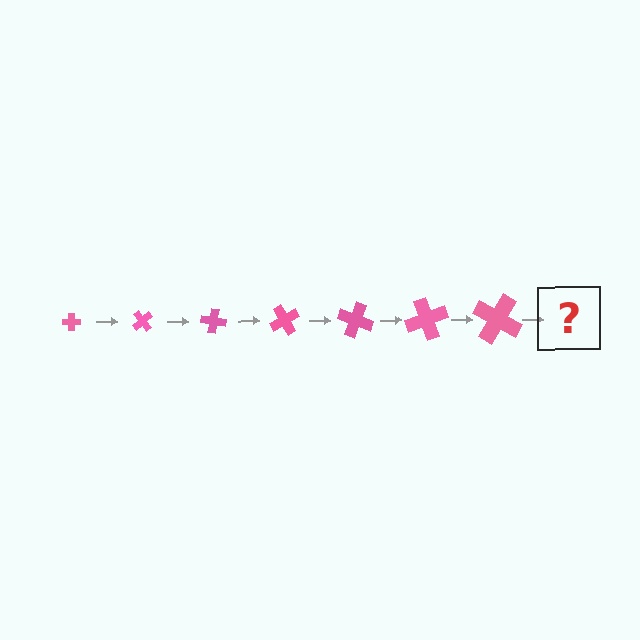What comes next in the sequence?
The next element should be a cross, larger than the previous one and rotated 350 degrees from the start.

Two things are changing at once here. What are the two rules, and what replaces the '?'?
The two rules are that the cross grows larger each step and it rotates 50 degrees each step. The '?' should be a cross, larger than the previous one and rotated 350 degrees from the start.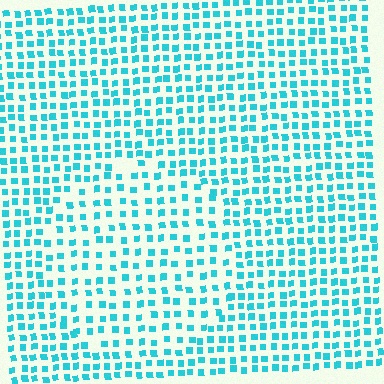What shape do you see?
I see a circle.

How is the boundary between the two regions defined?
The boundary is defined by a change in element density (approximately 1.5x ratio). All elements are the same color, size, and shape.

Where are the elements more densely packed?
The elements are more densely packed outside the circle boundary.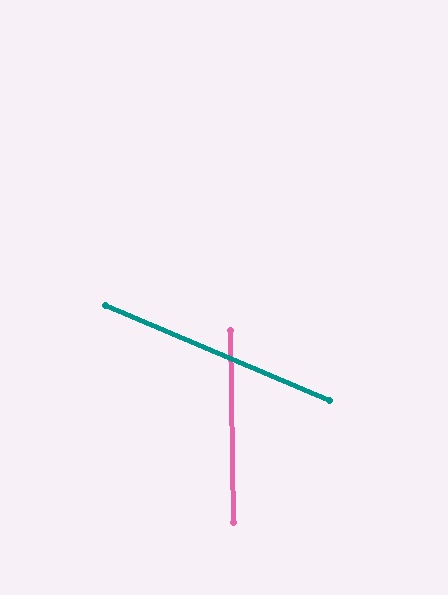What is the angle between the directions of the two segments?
Approximately 66 degrees.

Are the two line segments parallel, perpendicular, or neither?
Neither parallel nor perpendicular — they differ by about 66°.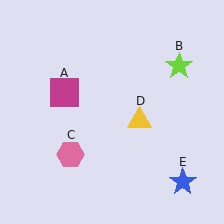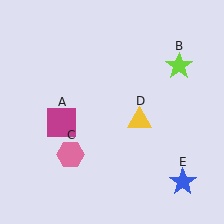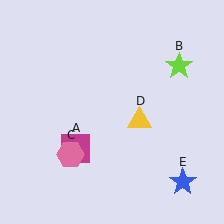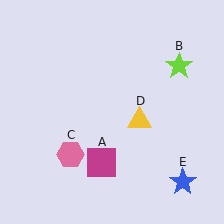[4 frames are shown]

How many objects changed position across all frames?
1 object changed position: magenta square (object A).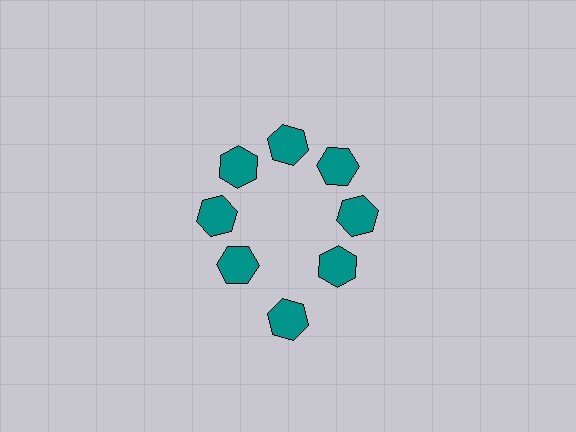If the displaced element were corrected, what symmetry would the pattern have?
It would have 8-fold rotational symmetry — the pattern would map onto itself every 45 degrees.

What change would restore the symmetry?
The symmetry would be restored by moving it inward, back onto the ring so that all 8 hexagons sit at equal angles and equal distance from the center.